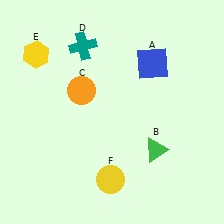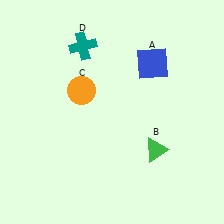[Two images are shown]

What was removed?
The yellow circle (F), the yellow hexagon (E) were removed in Image 2.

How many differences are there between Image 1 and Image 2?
There are 2 differences between the two images.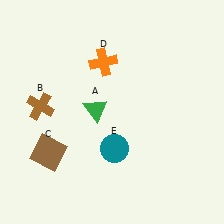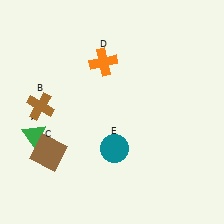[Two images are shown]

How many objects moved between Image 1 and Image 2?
1 object moved between the two images.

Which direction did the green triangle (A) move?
The green triangle (A) moved left.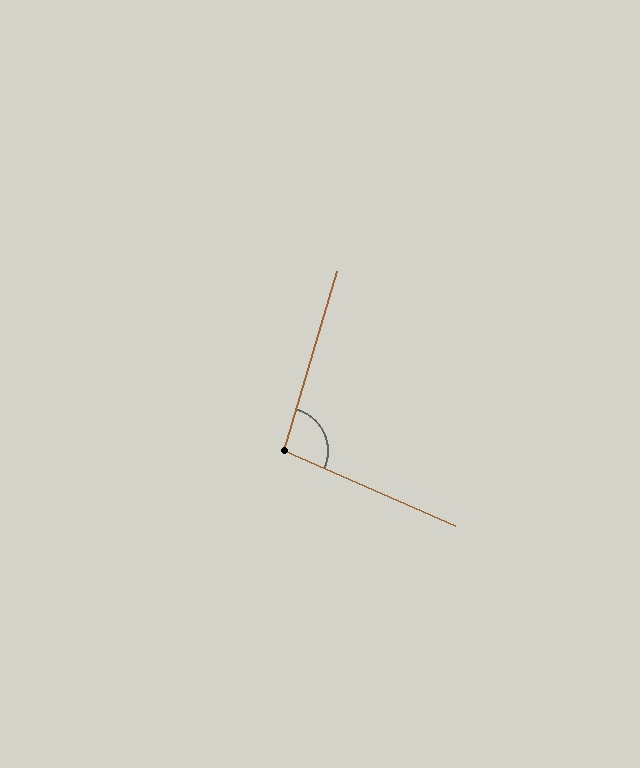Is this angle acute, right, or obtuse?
It is obtuse.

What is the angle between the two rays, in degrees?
Approximately 97 degrees.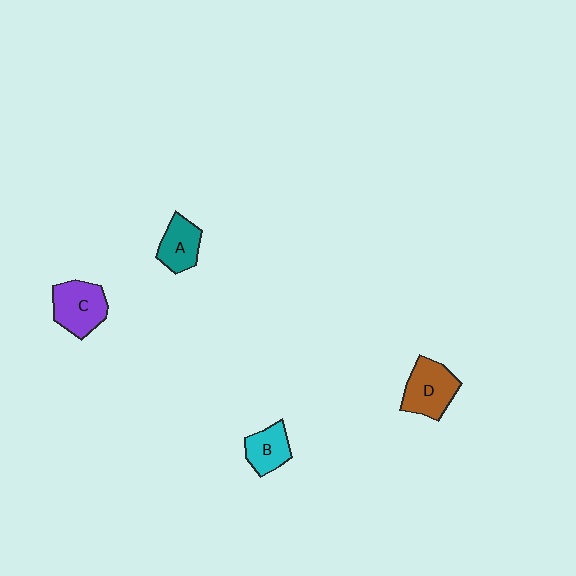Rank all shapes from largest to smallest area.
From largest to smallest: D (brown), C (purple), A (teal), B (cyan).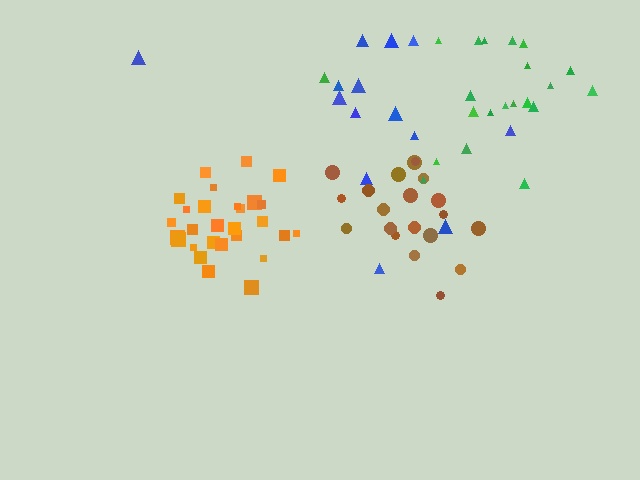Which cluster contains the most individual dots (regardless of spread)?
Orange (28).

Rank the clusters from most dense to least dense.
orange, brown, green, blue.